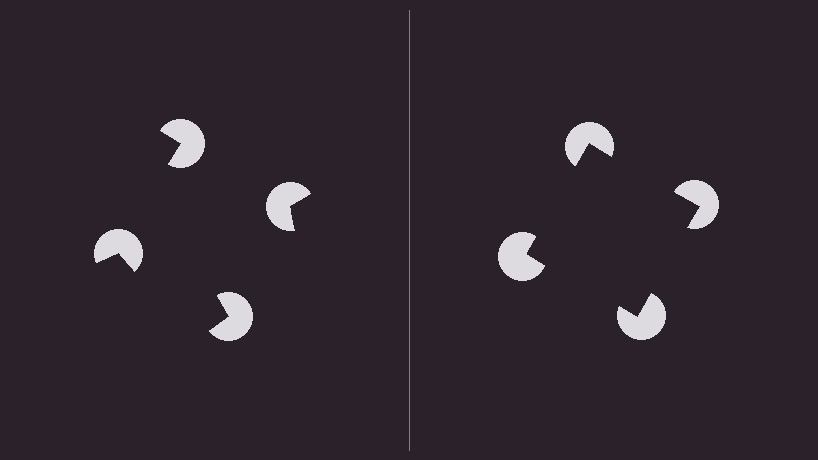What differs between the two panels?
The pac-man discs are positioned identically on both sides; only the wedge orientations differ. On the right they align to a square; on the left they are misaligned.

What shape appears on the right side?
An illusory square.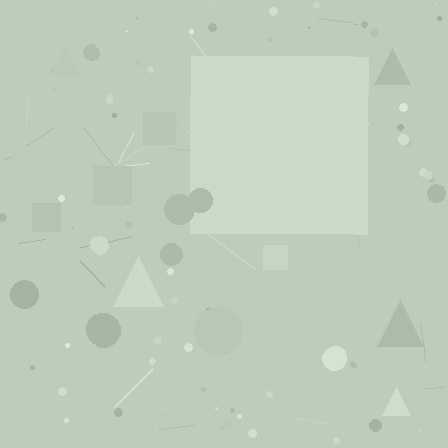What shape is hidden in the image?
A square is hidden in the image.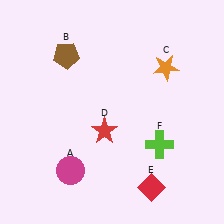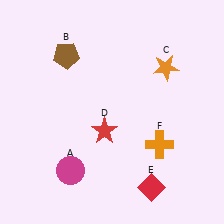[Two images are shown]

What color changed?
The cross (F) changed from lime in Image 1 to orange in Image 2.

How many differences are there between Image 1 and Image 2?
There is 1 difference between the two images.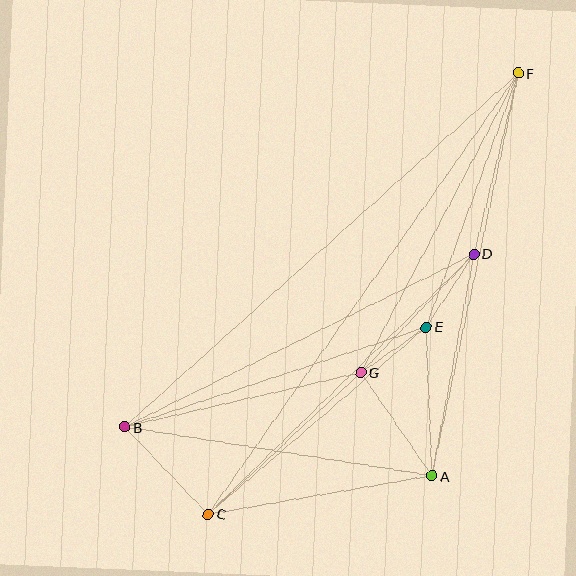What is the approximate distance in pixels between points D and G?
The distance between D and G is approximately 164 pixels.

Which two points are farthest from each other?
Points C and F are farthest from each other.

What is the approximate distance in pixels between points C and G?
The distance between C and G is approximately 208 pixels.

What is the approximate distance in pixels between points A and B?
The distance between A and B is approximately 311 pixels.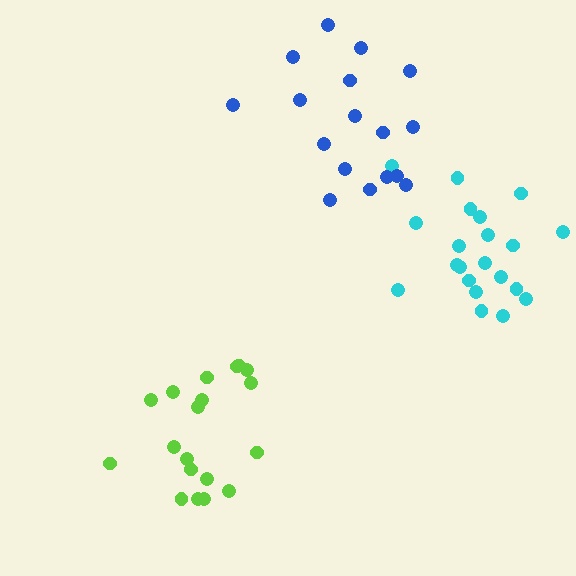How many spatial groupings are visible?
There are 3 spatial groupings.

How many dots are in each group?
Group 1: 21 dots, Group 2: 17 dots, Group 3: 19 dots (57 total).